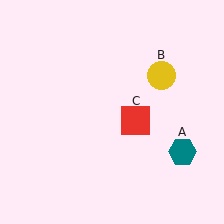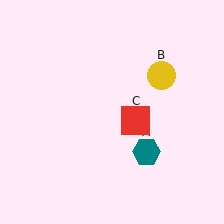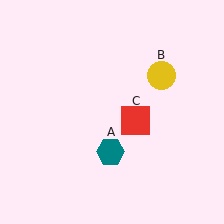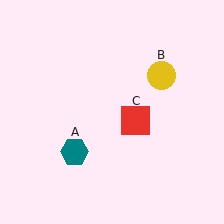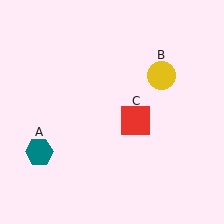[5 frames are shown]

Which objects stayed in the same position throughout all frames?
Yellow circle (object B) and red square (object C) remained stationary.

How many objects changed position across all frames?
1 object changed position: teal hexagon (object A).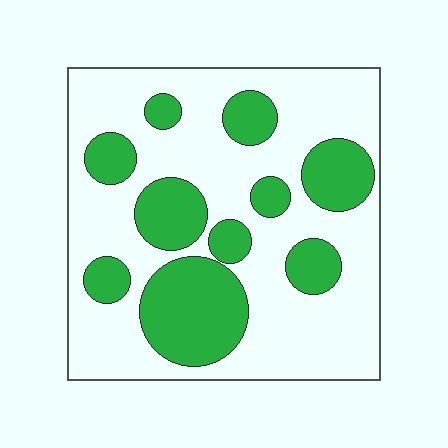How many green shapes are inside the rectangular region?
10.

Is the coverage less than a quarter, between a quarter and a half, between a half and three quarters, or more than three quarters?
Between a quarter and a half.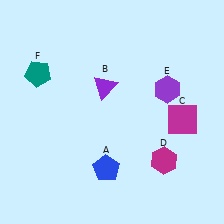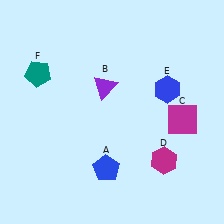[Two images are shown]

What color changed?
The hexagon (E) changed from purple in Image 1 to blue in Image 2.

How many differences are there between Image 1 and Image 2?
There is 1 difference between the two images.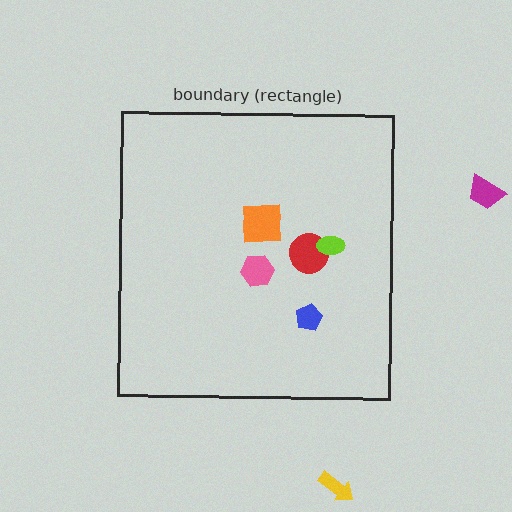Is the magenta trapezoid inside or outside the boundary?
Outside.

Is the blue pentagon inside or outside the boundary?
Inside.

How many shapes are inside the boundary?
5 inside, 2 outside.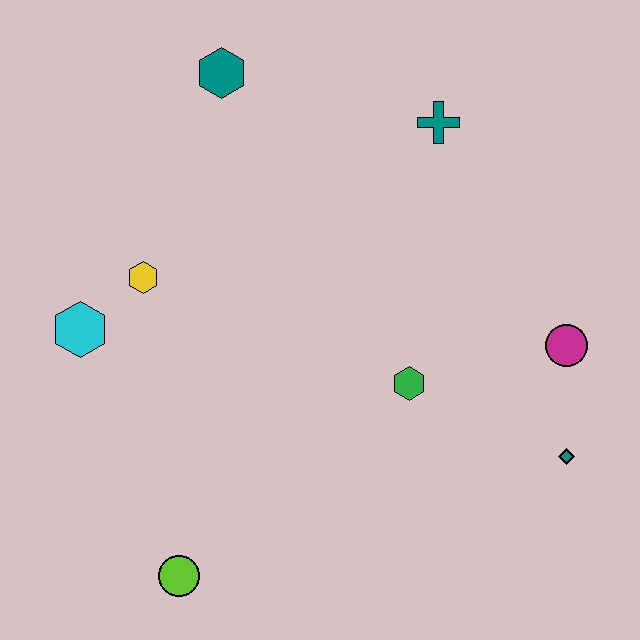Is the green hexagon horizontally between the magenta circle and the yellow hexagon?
Yes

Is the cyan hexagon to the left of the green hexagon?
Yes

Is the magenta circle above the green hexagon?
Yes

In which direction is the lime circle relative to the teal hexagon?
The lime circle is below the teal hexagon.